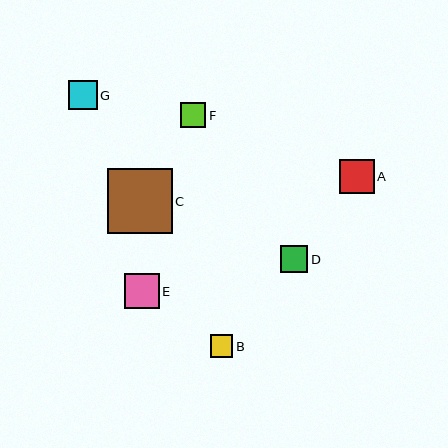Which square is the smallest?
Square B is the smallest with a size of approximately 23 pixels.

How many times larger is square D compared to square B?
Square D is approximately 1.2 times the size of square B.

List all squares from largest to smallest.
From largest to smallest: C, E, A, G, D, F, B.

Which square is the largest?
Square C is the largest with a size of approximately 65 pixels.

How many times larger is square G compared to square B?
Square G is approximately 1.3 times the size of square B.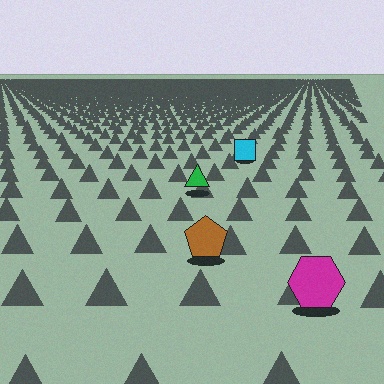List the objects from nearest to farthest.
From nearest to farthest: the magenta hexagon, the brown pentagon, the green triangle, the cyan square.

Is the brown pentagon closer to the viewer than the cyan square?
Yes. The brown pentagon is closer — you can tell from the texture gradient: the ground texture is coarser near it.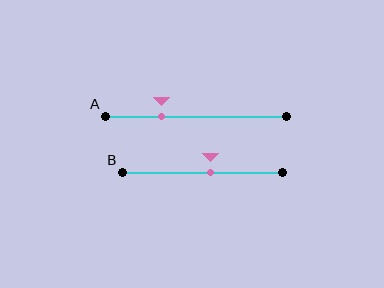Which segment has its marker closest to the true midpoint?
Segment B has its marker closest to the true midpoint.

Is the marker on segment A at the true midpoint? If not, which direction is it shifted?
No, the marker on segment A is shifted to the left by about 19% of the segment length.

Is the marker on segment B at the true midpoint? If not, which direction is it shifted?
No, the marker on segment B is shifted to the right by about 5% of the segment length.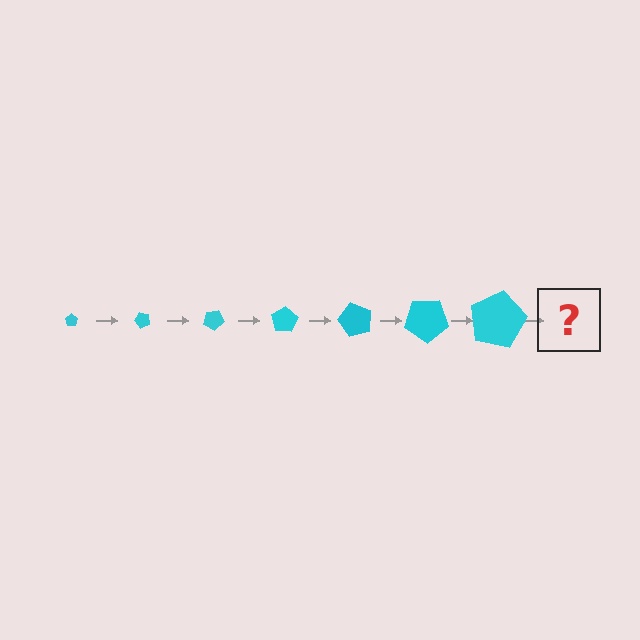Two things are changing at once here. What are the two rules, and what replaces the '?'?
The two rules are that the pentagon grows larger each step and it rotates 50 degrees each step. The '?' should be a pentagon, larger than the previous one and rotated 350 degrees from the start.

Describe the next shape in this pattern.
It should be a pentagon, larger than the previous one and rotated 350 degrees from the start.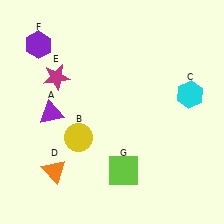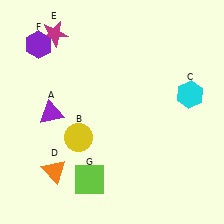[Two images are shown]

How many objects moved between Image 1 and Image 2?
2 objects moved between the two images.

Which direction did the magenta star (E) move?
The magenta star (E) moved up.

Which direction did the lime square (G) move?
The lime square (G) moved left.